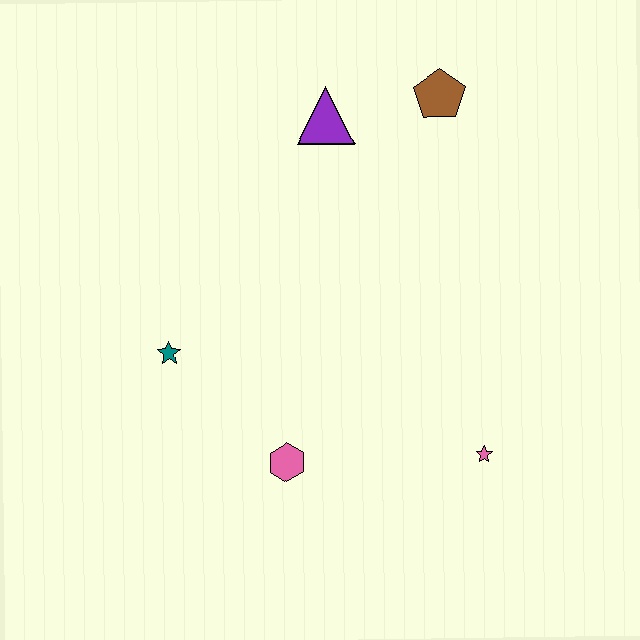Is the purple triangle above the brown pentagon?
No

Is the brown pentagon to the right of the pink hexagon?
Yes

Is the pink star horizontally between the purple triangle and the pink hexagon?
No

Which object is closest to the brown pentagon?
The purple triangle is closest to the brown pentagon.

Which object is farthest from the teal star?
The brown pentagon is farthest from the teal star.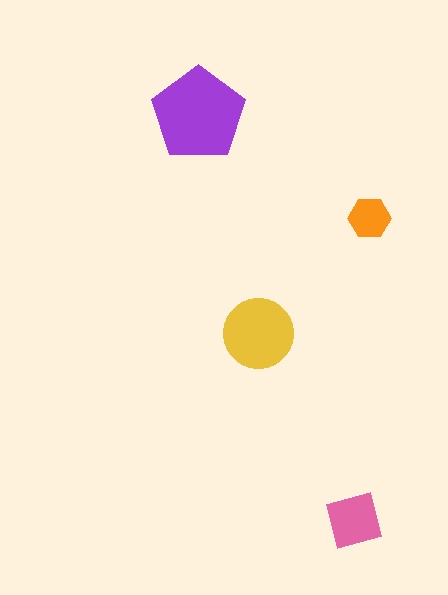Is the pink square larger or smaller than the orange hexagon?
Larger.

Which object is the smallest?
The orange hexagon.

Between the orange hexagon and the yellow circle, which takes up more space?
The yellow circle.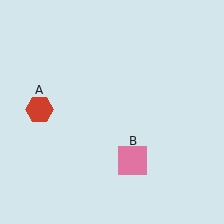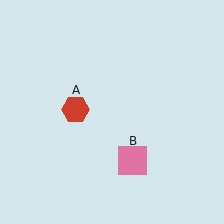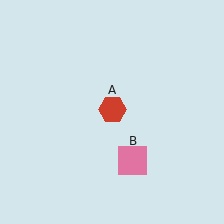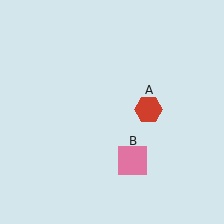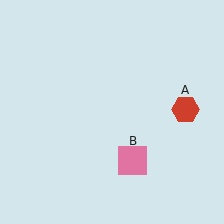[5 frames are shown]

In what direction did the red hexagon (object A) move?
The red hexagon (object A) moved right.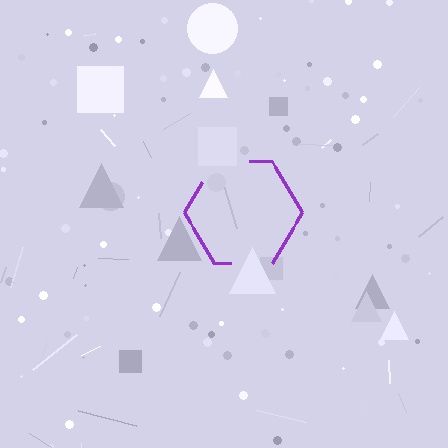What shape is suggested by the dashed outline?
The dashed outline suggests a hexagon.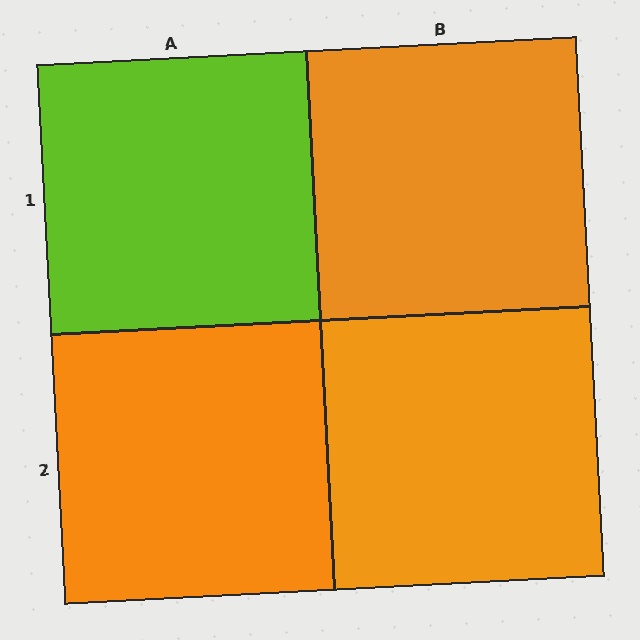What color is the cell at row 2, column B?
Orange.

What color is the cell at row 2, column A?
Orange.